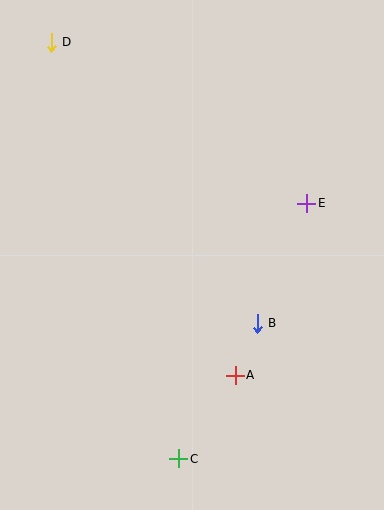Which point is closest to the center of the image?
Point B at (257, 324) is closest to the center.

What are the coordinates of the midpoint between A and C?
The midpoint between A and C is at (207, 417).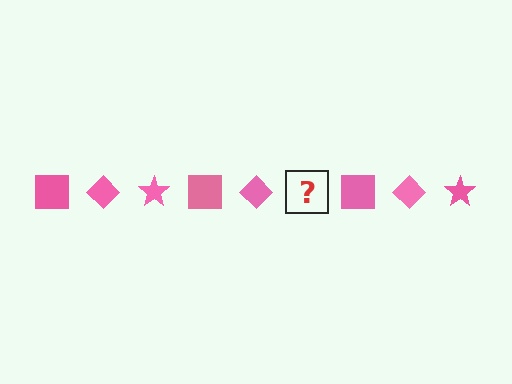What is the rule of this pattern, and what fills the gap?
The rule is that the pattern cycles through square, diamond, star shapes in pink. The gap should be filled with a pink star.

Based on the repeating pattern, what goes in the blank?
The blank should be a pink star.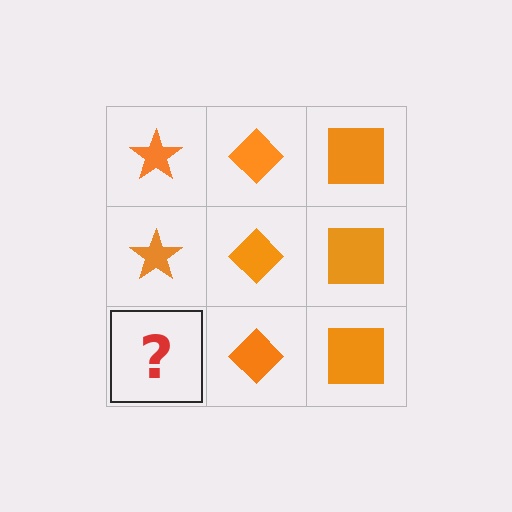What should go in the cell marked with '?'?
The missing cell should contain an orange star.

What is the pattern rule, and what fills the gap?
The rule is that each column has a consistent shape. The gap should be filled with an orange star.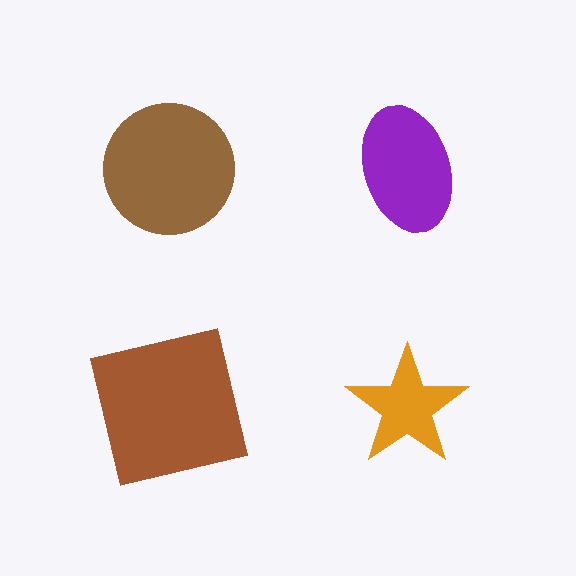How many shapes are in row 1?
2 shapes.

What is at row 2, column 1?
A brown square.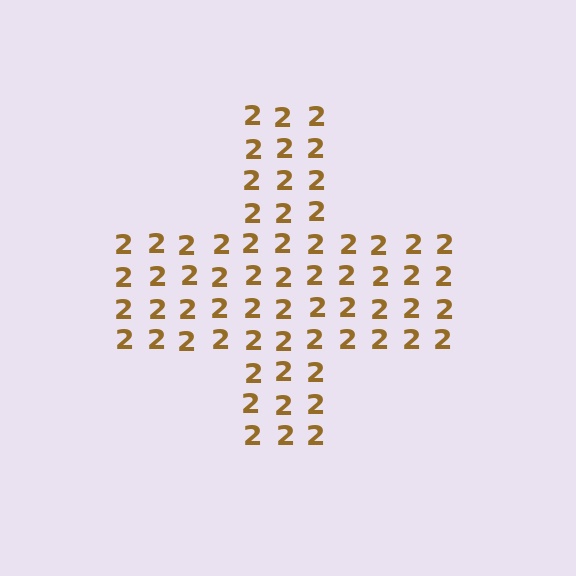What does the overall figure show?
The overall figure shows a cross.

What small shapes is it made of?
It is made of small digit 2's.